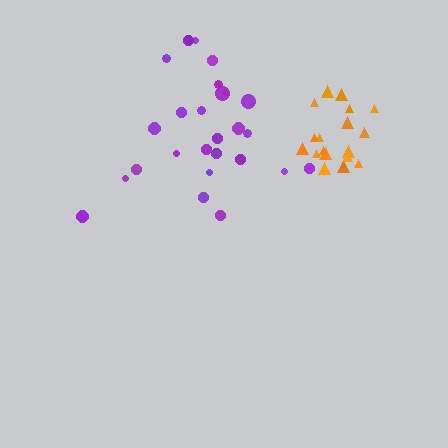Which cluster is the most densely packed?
Orange.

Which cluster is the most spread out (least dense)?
Purple.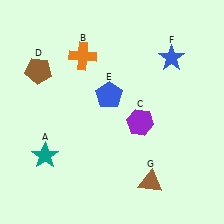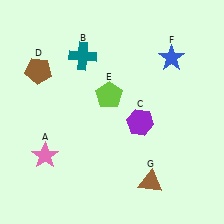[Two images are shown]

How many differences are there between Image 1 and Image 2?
There are 3 differences between the two images.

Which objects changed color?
A changed from teal to pink. B changed from orange to teal. E changed from blue to lime.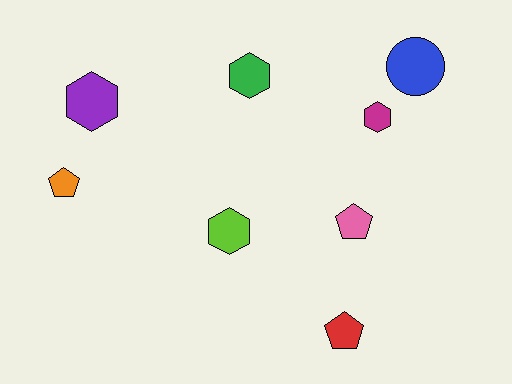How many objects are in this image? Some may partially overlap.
There are 8 objects.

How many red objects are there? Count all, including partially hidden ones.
There is 1 red object.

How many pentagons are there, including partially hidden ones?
There are 3 pentagons.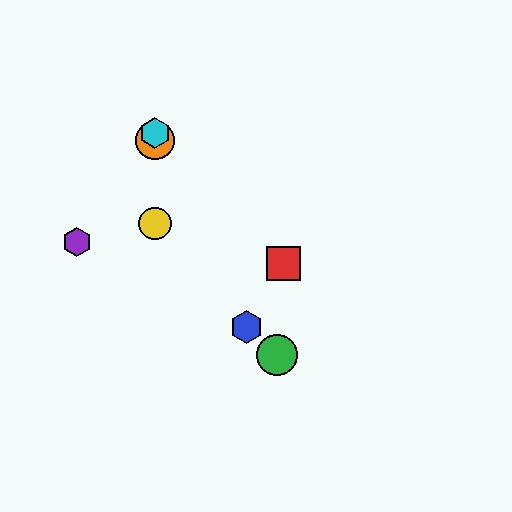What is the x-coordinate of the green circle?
The green circle is at x≈277.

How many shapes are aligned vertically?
3 shapes (the yellow circle, the orange circle, the cyan hexagon) are aligned vertically.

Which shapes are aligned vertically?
The yellow circle, the orange circle, the cyan hexagon are aligned vertically.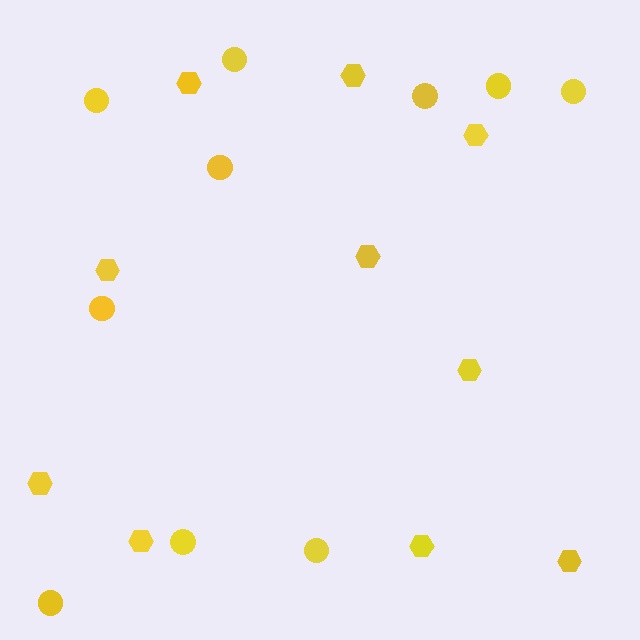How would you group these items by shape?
There are 2 groups: one group of circles (10) and one group of hexagons (10).